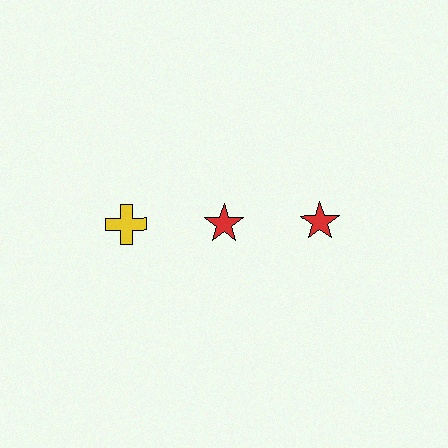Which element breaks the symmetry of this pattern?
The yellow cross in the top row, leftmost column breaks the symmetry. All other shapes are red stars.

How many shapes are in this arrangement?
There are 3 shapes arranged in a grid pattern.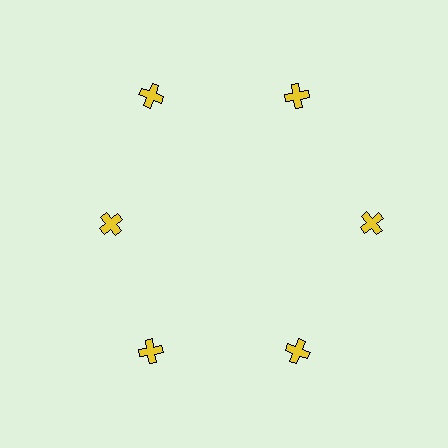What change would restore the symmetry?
The symmetry would be restored by moving it outward, back onto the ring so that all 6 crosses sit at equal angles and equal distance from the center.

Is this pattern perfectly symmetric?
No. The 6 yellow crosses are arranged in a ring, but one element near the 9 o'clock position is pulled inward toward the center, breaking the 6-fold rotational symmetry.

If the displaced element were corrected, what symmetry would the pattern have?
It would have 6-fold rotational symmetry — the pattern would map onto itself every 60 degrees.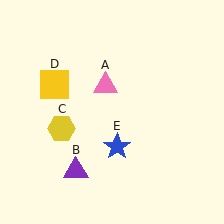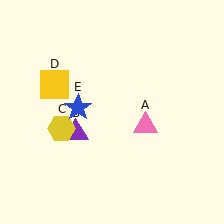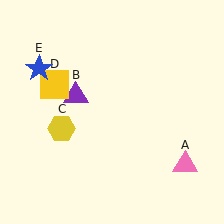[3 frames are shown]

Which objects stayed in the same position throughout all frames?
Yellow hexagon (object C) and yellow square (object D) remained stationary.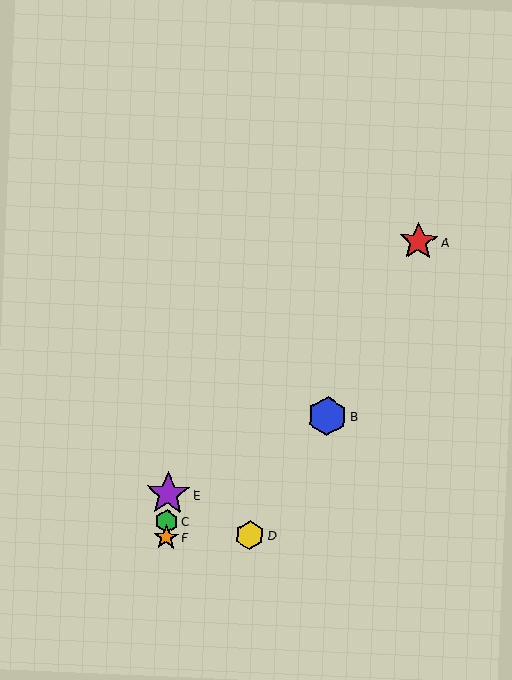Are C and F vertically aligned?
Yes, both are at x≈167.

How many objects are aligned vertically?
3 objects (C, E, F) are aligned vertically.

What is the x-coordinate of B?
Object B is at x≈327.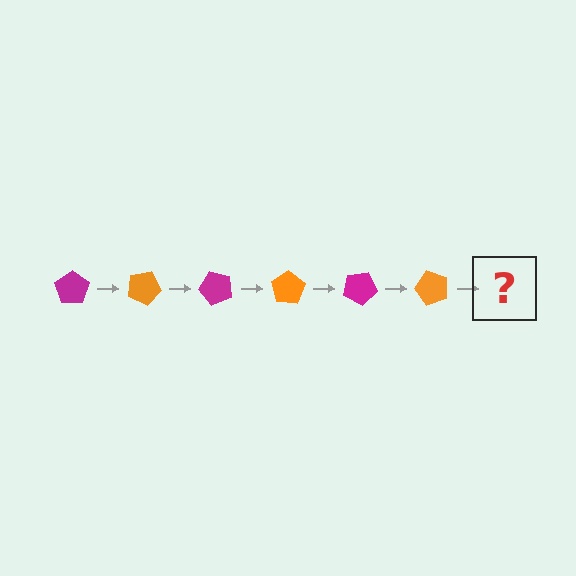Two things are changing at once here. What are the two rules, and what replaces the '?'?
The two rules are that it rotates 25 degrees each step and the color cycles through magenta and orange. The '?' should be a magenta pentagon, rotated 150 degrees from the start.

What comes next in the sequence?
The next element should be a magenta pentagon, rotated 150 degrees from the start.